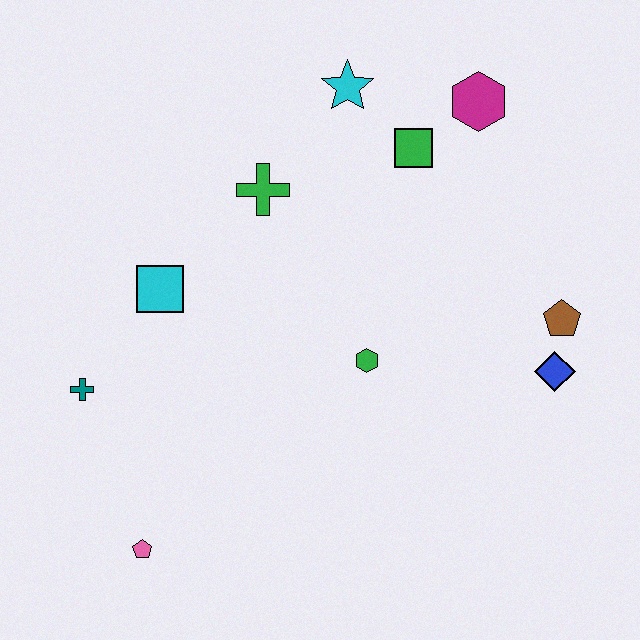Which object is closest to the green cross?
The cyan star is closest to the green cross.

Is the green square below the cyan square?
No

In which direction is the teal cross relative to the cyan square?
The teal cross is below the cyan square.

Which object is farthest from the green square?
The pink pentagon is farthest from the green square.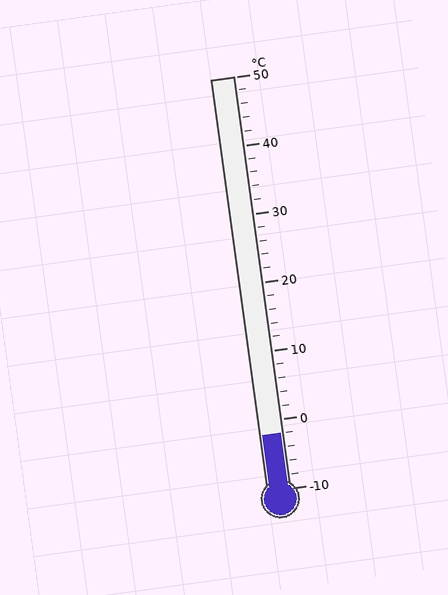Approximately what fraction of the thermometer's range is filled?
The thermometer is filled to approximately 15% of its range.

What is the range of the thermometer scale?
The thermometer scale ranges from -10°C to 50°C.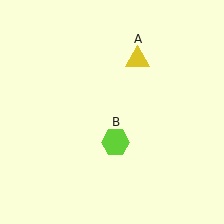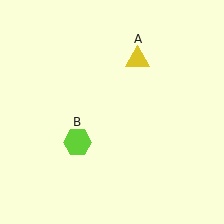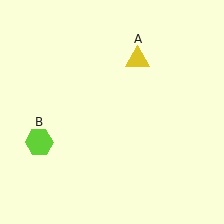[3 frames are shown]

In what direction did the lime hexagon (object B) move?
The lime hexagon (object B) moved left.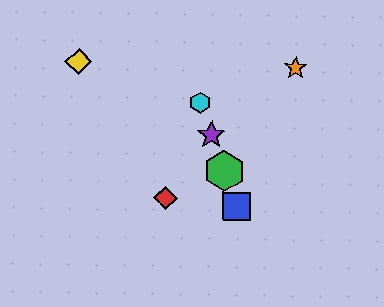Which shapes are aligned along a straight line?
The blue square, the green hexagon, the purple star, the cyan hexagon are aligned along a straight line.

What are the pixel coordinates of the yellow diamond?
The yellow diamond is at (78, 62).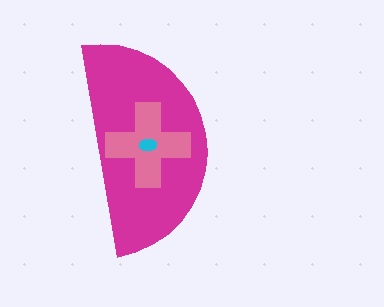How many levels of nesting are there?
3.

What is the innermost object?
The cyan ellipse.